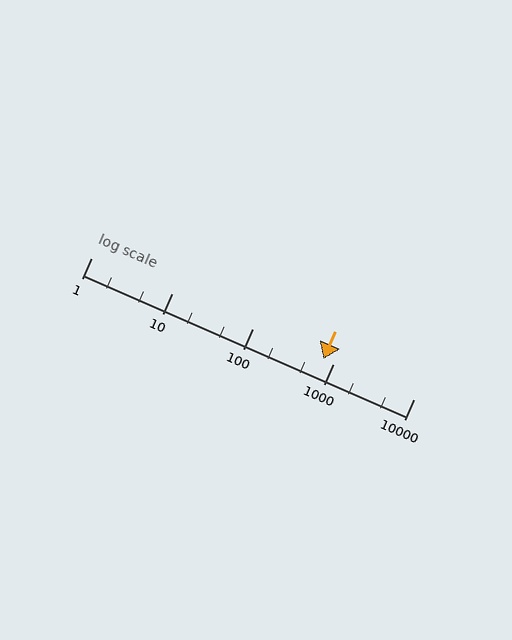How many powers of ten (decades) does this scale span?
The scale spans 4 decades, from 1 to 10000.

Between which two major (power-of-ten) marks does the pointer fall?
The pointer is between 100 and 1000.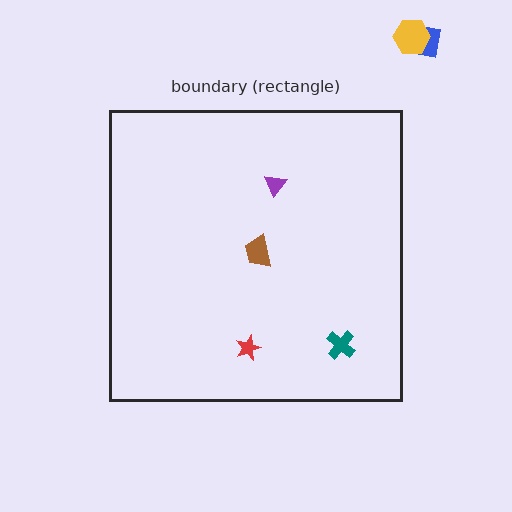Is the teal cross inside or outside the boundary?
Inside.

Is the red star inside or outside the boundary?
Inside.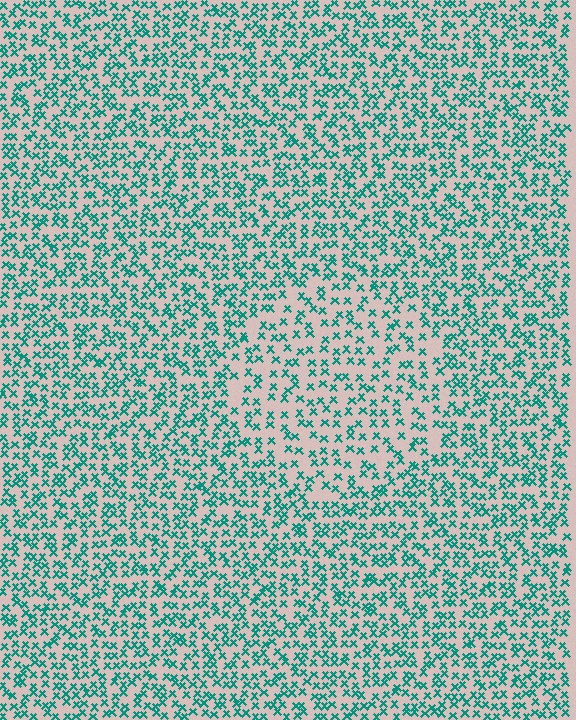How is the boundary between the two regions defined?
The boundary is defined by a change in element density (approximately 1.6x ratio). All elements are the same color, size, and shape.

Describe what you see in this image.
The image contains small teal elements arranged at two different densities. A circle-shaped region is visible where the elements are less densely packed than the surrounding area.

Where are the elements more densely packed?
The elements are more densely packed outside the circle boundary.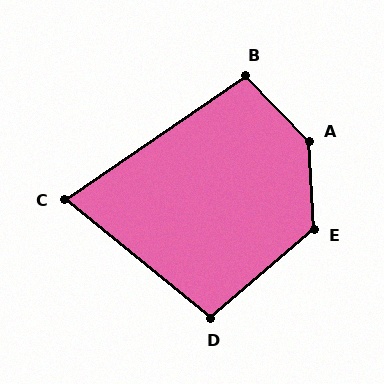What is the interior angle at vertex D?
Approximately 100 degrees (obtuse).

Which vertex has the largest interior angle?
A, at approximately 139 degrees.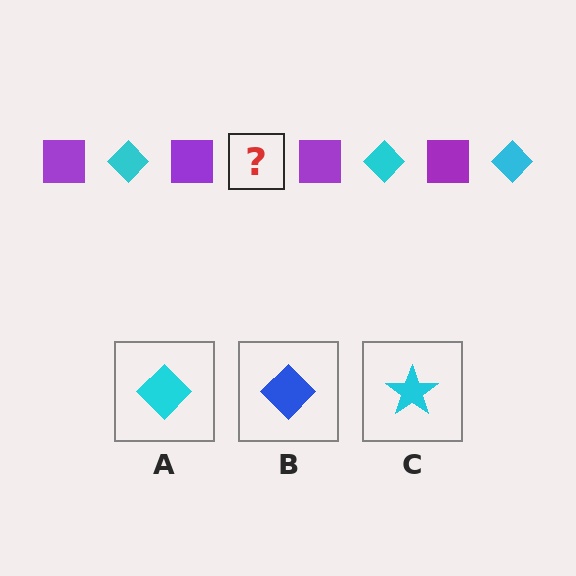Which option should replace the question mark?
Option A.